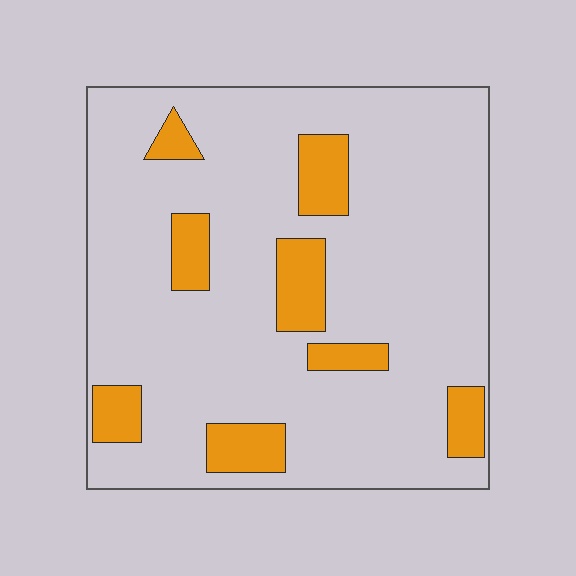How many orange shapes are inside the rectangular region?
8.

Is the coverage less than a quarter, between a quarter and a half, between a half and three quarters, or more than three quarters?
Less than a quarter.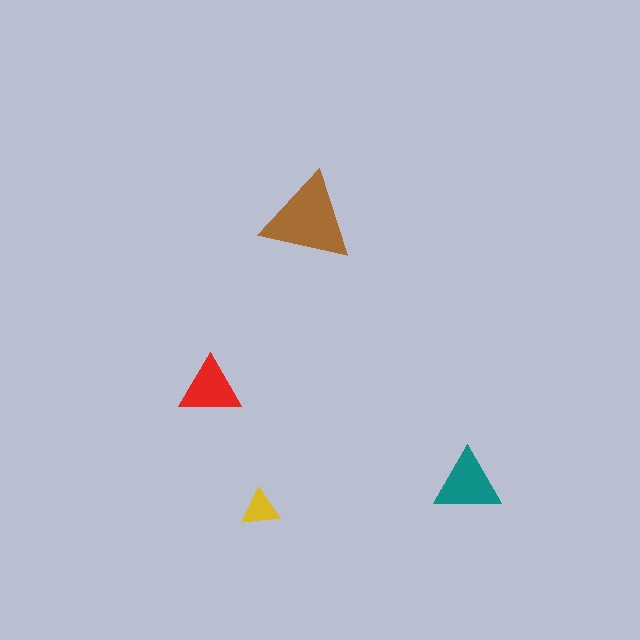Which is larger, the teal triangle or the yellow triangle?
The teal one.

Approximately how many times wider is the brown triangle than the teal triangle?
About 1.5 times wider.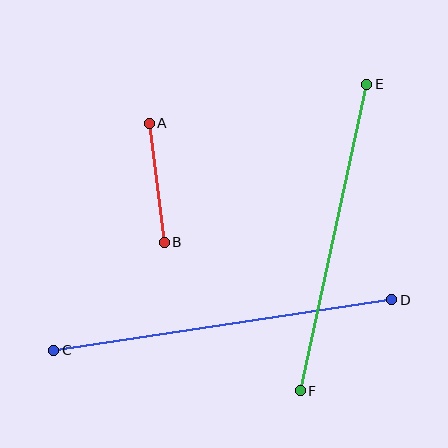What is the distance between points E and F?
The distance is approximately 313 pixels.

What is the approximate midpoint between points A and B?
The midpoint is at approximately (157, 183) pixels.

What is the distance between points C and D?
The distance is approximately 342 pixels.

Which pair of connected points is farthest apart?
Points C and D are farthest apart.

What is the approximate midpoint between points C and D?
The midpoint is at approximately (223, 325) pixels.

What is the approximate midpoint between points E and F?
The midpoint is at approximately (334, 238) pixels.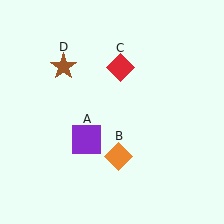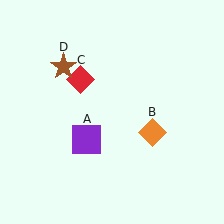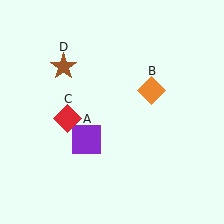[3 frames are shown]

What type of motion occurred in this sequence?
The orange diamond (object B), red diamond (object C) rotated counterclockwise around the center of the scene.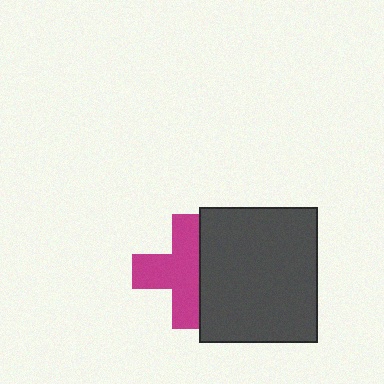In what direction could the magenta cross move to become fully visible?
The magenta cross could move left. That would shift it out from behind the dark gray rectangle entirely.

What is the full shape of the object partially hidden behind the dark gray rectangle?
The partially hidden object is a magenta cross.